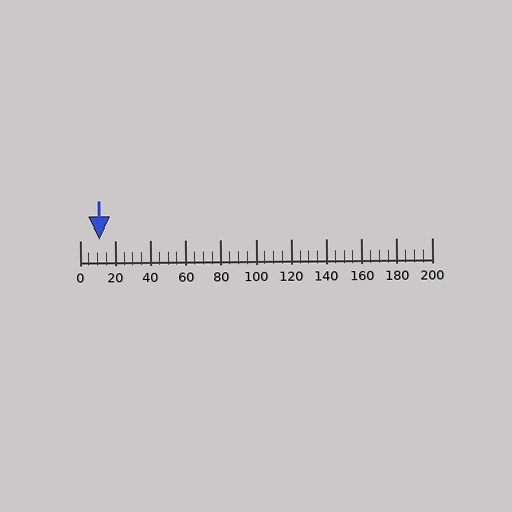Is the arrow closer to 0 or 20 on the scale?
The arrow is closer to 20.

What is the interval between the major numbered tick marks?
The major tick marks are spaced 20 units apart.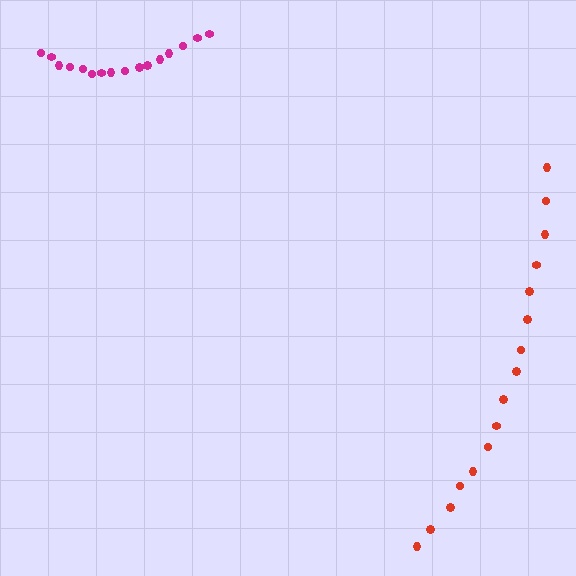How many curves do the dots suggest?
There are 2 distinct paths.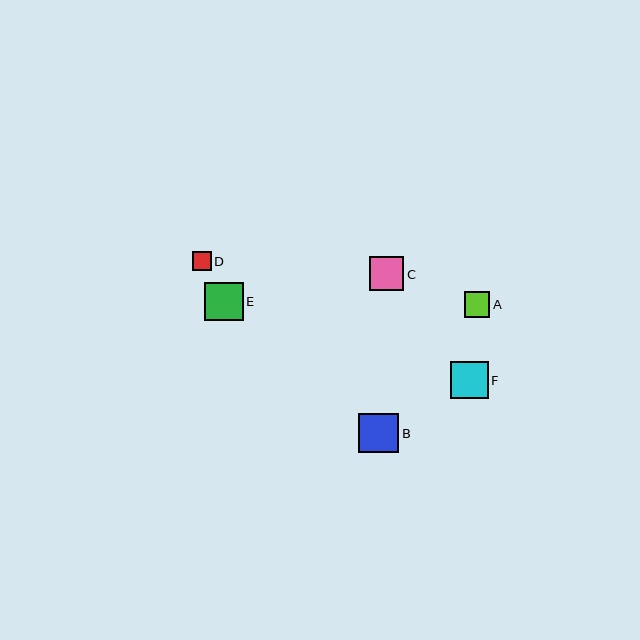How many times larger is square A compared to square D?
Square A is approximately 1.4 times the size of square D.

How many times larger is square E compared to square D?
Square E is approximately 2.1 times the size of square D.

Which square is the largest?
Square B is the largest with a size of approximately 40 pixels.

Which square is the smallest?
Square D is the smallest with a size of approximately 19 pixels.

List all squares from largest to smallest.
From largest to smallest: B, E, F, C, A, D.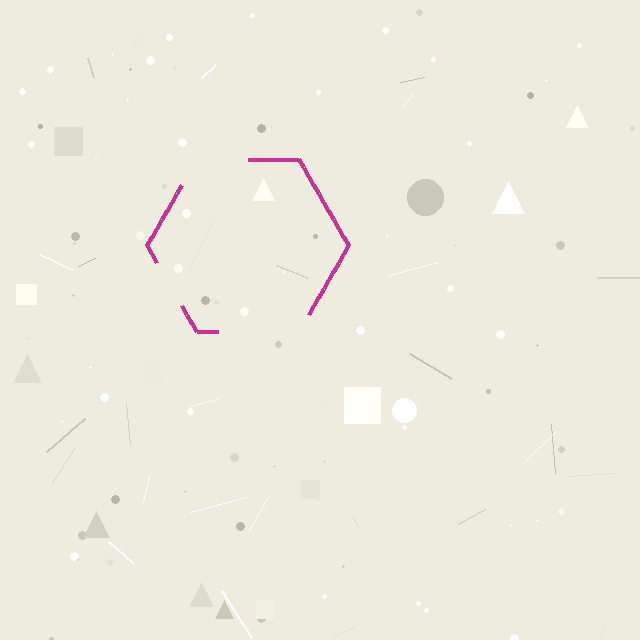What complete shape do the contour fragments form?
The contour fragments form a hexagon.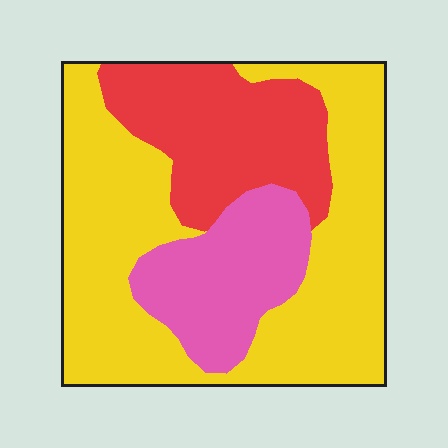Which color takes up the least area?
Pink, at roughly 20%.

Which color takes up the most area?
Yellow, at roughly 55%.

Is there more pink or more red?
Red.